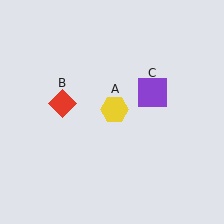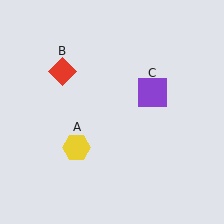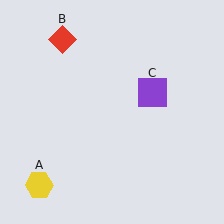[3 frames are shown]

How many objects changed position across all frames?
2 objects changed position: yellow hexagon (object A), red diamond (object B).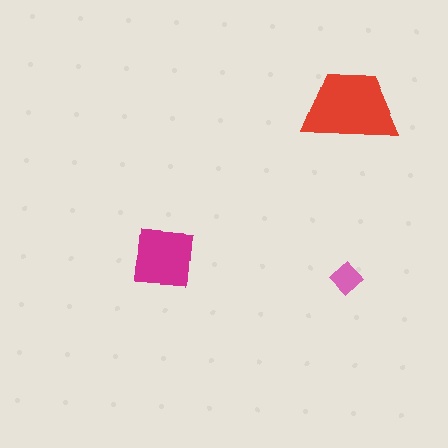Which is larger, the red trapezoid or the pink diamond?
The red trapezoid.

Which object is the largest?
The red trapezoid.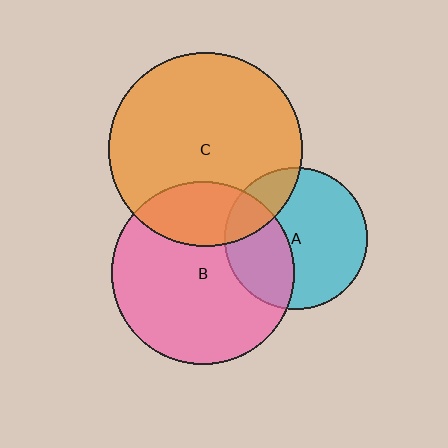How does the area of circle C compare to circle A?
Approximately 1.9 times.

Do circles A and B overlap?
Yes.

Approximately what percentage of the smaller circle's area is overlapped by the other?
Approximately 35%.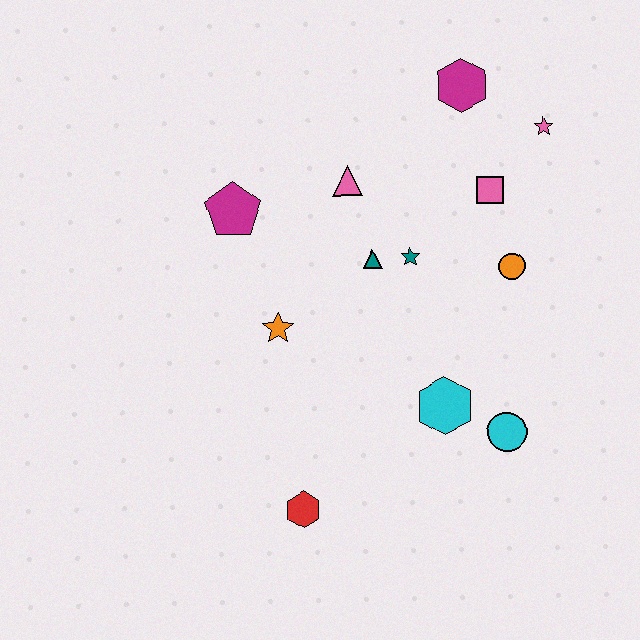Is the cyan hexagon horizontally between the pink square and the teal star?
Yes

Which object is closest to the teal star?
The teal triangle is closest to the teal star.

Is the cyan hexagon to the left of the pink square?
Yes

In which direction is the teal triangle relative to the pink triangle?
The teal triangle is below the pink triangle.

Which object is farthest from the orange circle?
The red hexagon is farthest from the orange circle.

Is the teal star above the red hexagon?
Yes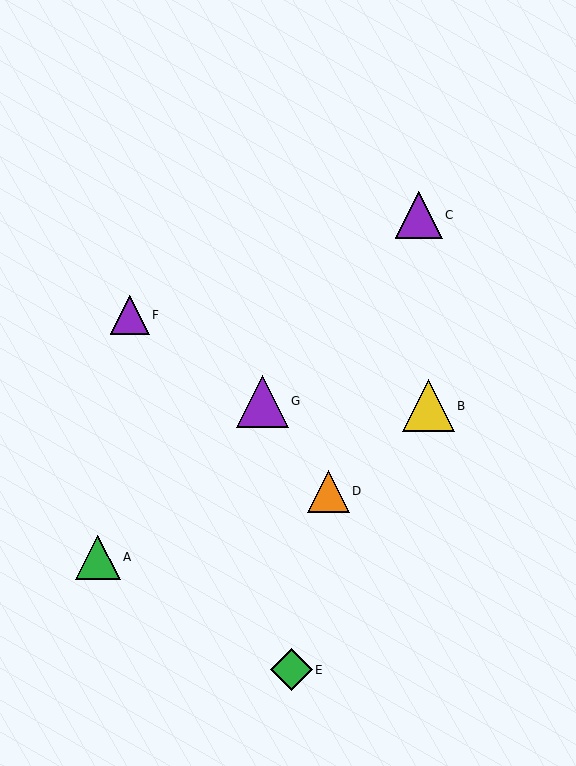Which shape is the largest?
The yellow triangle (labeled B) is the largest.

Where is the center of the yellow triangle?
The center of the yellow triangle is at (428, 406).